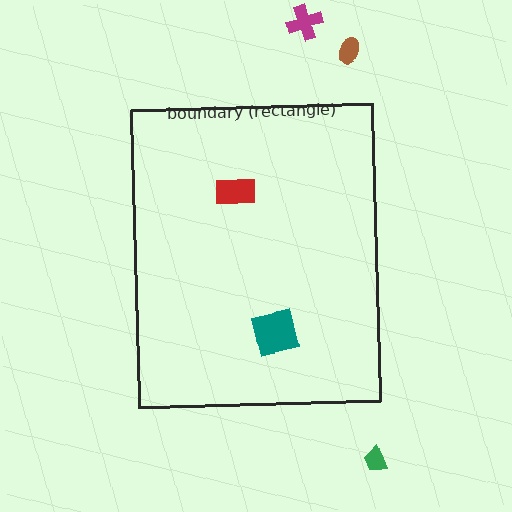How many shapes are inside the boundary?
2 inside, 3 outside.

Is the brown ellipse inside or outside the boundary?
Outside.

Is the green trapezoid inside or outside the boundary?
Outside.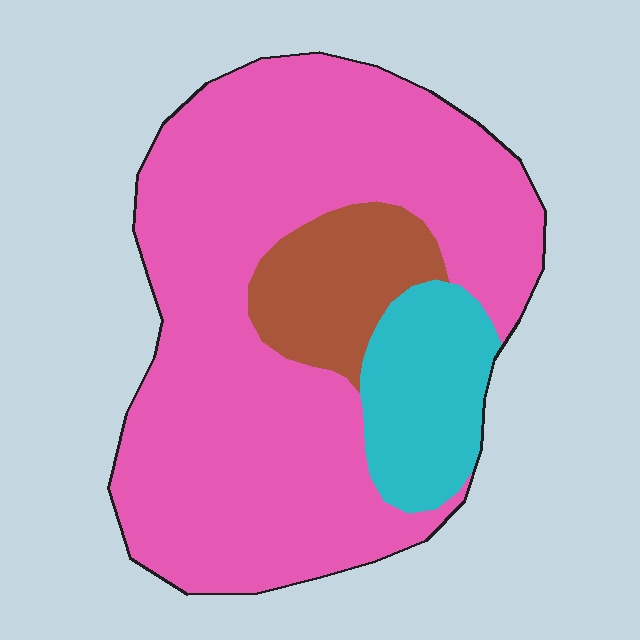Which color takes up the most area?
Pink, at roughly 75%.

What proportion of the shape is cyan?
Cyan takes up about one eighth (1/8) of the shape.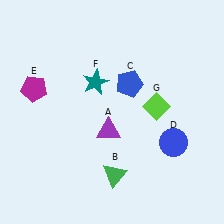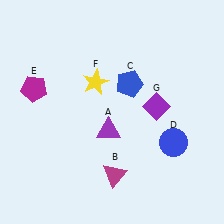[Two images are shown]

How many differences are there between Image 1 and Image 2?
There are 3 differences between the two images.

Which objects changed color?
B changed from green to magenta. F changed from teal to yellow. G changed from lime to purple.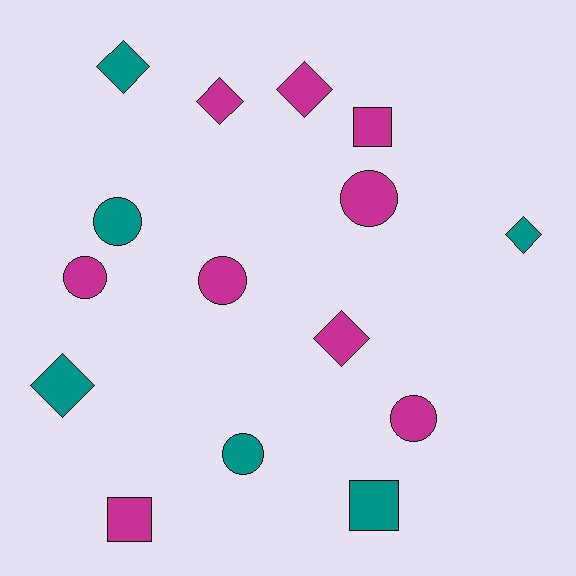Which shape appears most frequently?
Diamond, with 6 objects.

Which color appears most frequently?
Magenta, with 9 objects.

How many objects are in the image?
There are 15 objects.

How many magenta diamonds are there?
There are 3 magenta diamonds.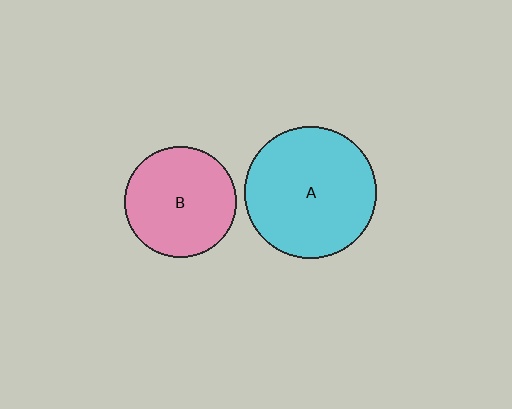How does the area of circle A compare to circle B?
Approximately 1.4 times.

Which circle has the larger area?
Circle A (cyan).